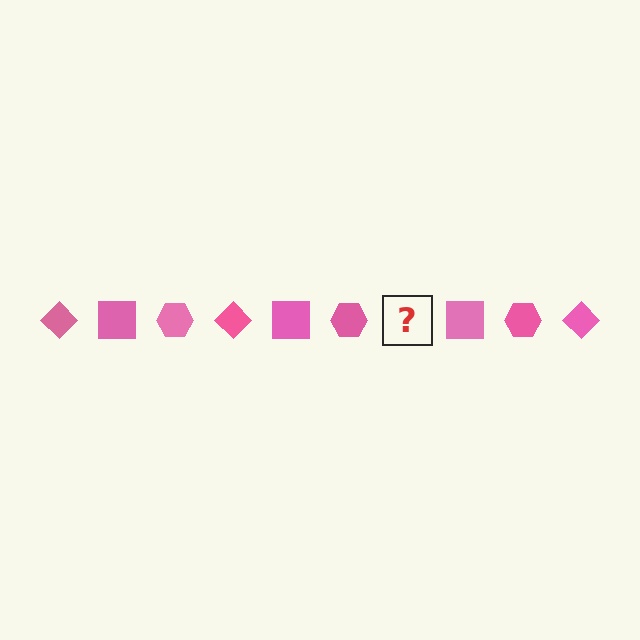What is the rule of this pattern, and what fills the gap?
The rule is that the pattern cycles through diamond, square, hexagon shapes in pink. The gap should be filled with a pink diamond.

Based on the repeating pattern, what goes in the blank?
The blank should be a pink diamond.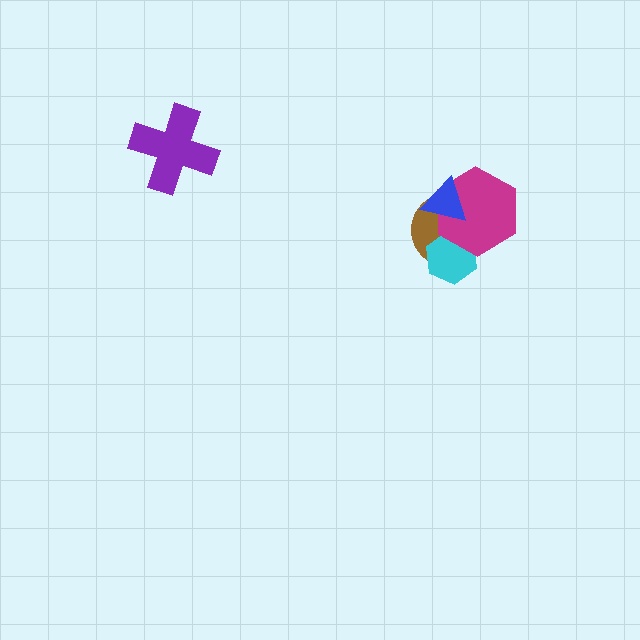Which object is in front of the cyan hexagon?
The magenta hexagon is in front of the cyan hexagon.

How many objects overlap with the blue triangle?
2 objects overlap with the blue triangle.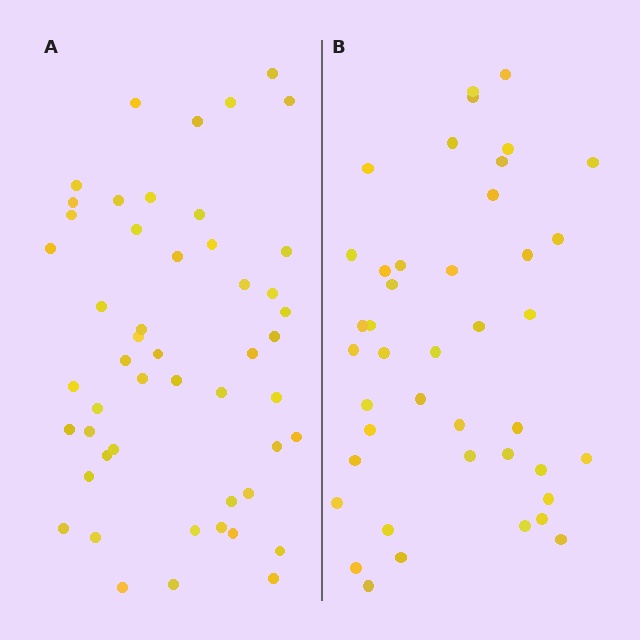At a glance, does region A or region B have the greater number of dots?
Region A (the left region) has more dots.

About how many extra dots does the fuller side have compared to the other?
Region A has roughly 8 or so more dots than region B.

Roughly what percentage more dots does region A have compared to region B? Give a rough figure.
About 20% more.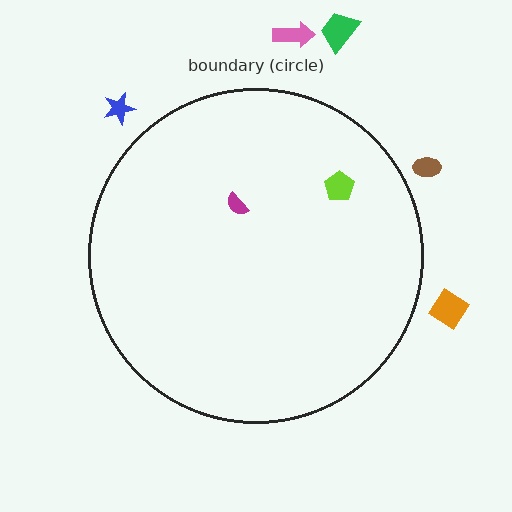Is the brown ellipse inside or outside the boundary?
Outside.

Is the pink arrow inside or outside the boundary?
Outside.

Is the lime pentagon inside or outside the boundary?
Inside.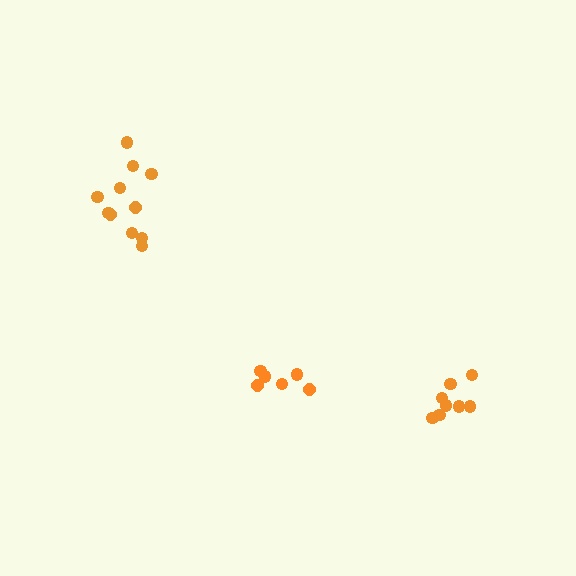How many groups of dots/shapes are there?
There are 3 groups.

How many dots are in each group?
Group 1: 6 dots, Group 2: 11 dots, Group 3: 8 dots (25 total).